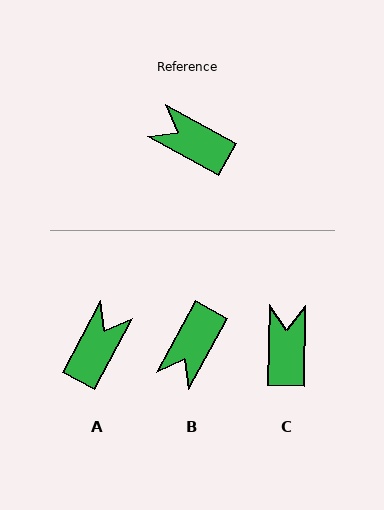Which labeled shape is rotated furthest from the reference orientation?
B, about 90 degrees away.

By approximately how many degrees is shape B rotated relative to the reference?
Approximately 90 degrees counter-clockwise.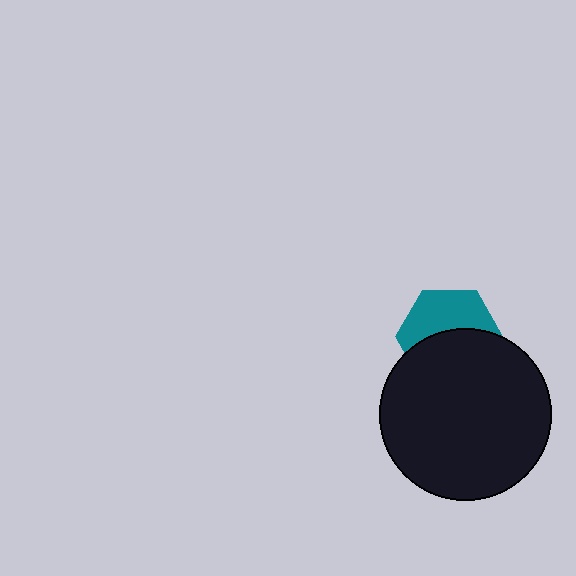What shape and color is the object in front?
The object in front is a black circle.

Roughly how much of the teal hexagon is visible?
About half of it is visible (roughly 47%).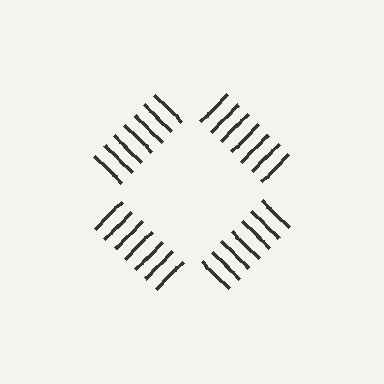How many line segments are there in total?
28 — 7 along each of the 4 edges.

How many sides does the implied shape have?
4 sides — the line-ends trace a square.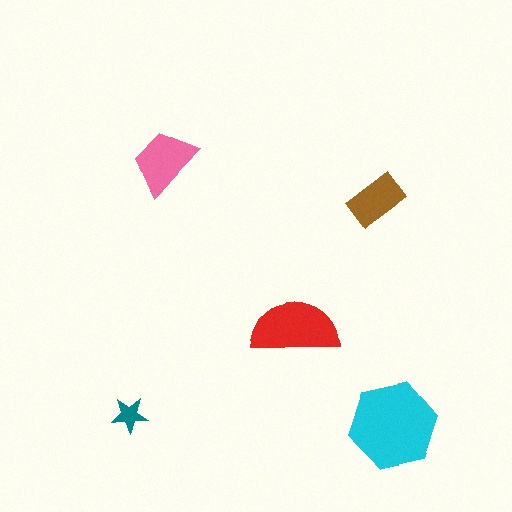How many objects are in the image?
There are 5 objects in the image.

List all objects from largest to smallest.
The cyan hexagon, the red semicircle, the pink trapezoid, the brown rectangle, the teal star.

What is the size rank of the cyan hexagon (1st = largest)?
1st.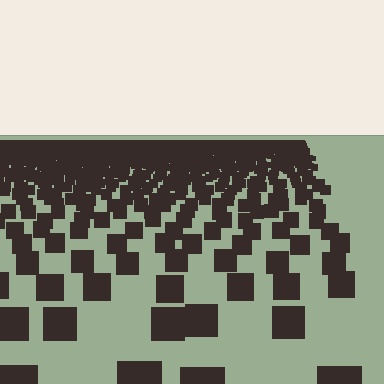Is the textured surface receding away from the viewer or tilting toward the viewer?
The surface is receding away from the viewer. Texture elements get smaller and denser toward the top.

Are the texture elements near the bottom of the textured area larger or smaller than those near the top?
Larger. Near the bottom, elements are closer to the viewer and appear at a bigger on-screen size.